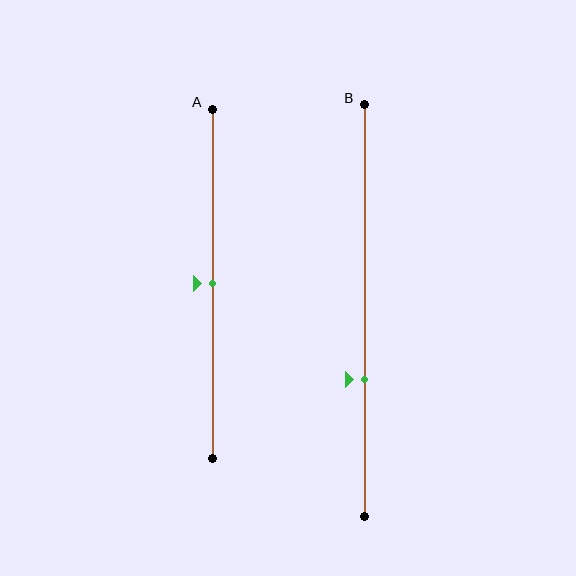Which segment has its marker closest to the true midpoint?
Segment A has its marker closest to the true midpoint.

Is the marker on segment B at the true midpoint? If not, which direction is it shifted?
No, the marker on segment B is shifted downward by about 17% of the segment length.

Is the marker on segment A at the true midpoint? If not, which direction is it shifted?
Yes, the marker on segment A is at the true midpoint.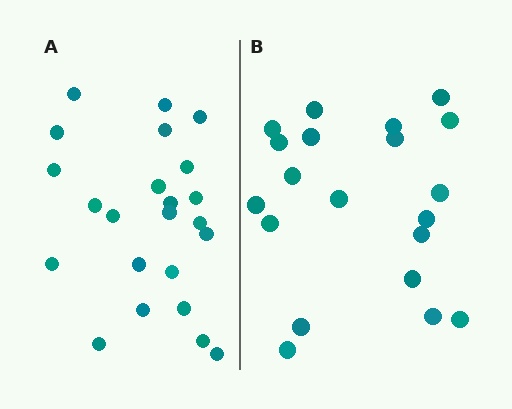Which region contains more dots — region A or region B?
Region A (the left region) has more dots.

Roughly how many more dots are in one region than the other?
Region A has just a few more — roughly 2 or 3 more dots than region B.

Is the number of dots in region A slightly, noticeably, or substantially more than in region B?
Region A has only slightly more — the two regions are fairly close. The ratio is roughly 1.1 to 1.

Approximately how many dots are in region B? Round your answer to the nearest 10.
About 20 dots.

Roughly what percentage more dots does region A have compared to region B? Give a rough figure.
About 15% more.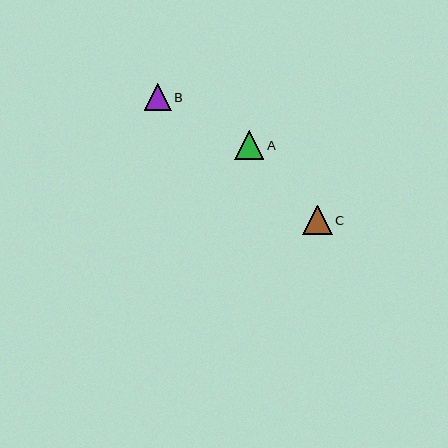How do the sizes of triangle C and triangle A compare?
Triangle C and triangle A are approximately the same size.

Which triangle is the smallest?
Triangle B is the smallest with a size of approximately 27 pixels.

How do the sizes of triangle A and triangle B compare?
Triangle A and triangle B are approximately the same size.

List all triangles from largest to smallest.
From largest to smallest: C, A, B.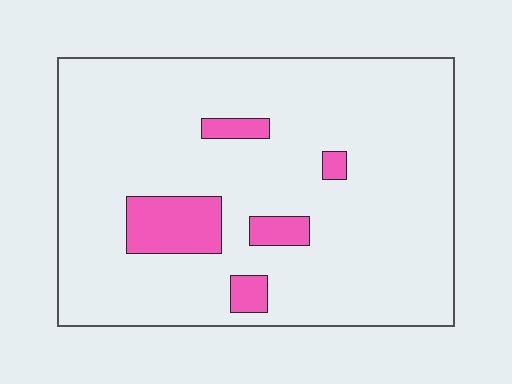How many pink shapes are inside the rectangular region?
5.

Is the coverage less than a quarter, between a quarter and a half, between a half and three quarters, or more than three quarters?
Less than a quarter.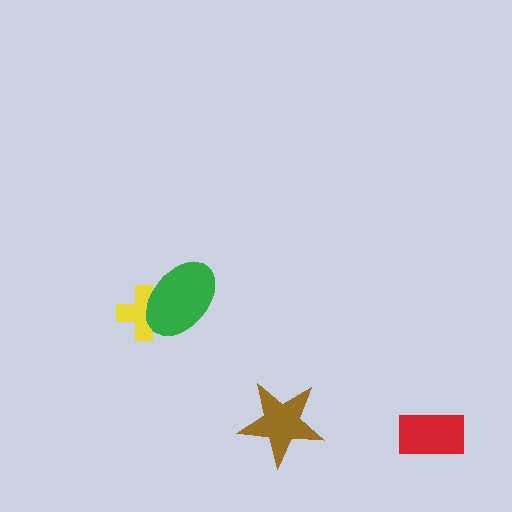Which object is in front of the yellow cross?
The green ellipse is in front of the yellow cross.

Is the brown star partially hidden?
No, no other shape covers it.